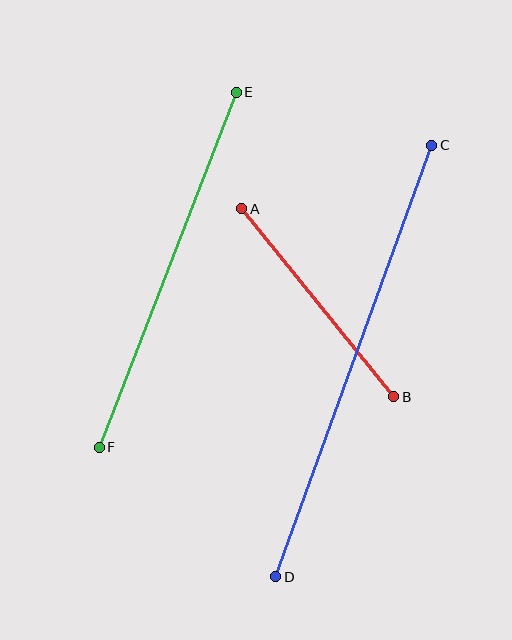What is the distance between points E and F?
The distance is approximately 380 pixels.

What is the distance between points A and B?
The distance is approximately 242 pixels.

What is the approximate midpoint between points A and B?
The midpoint is at approximately (318, 303) pixels.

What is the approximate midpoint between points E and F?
The midpoint is at approximately (168, 270) pixels.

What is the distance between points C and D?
The distance is approximately 459 pixels.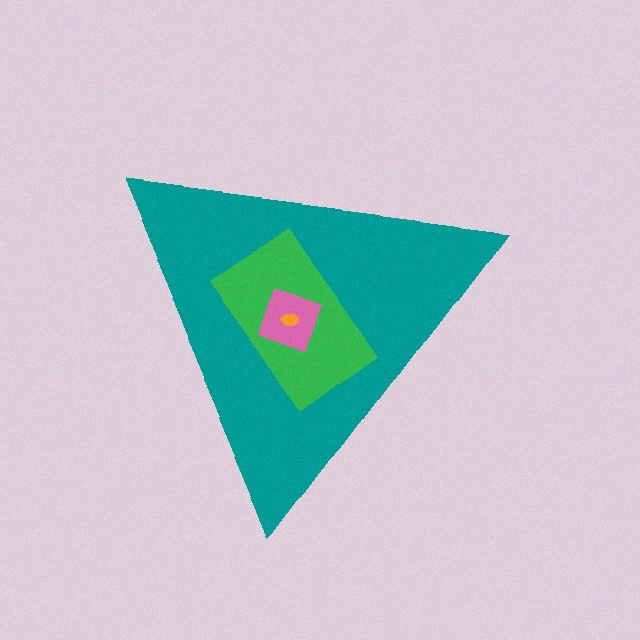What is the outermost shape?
The teal triangle.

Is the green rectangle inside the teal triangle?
Yes.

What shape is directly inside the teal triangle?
The green rectangle.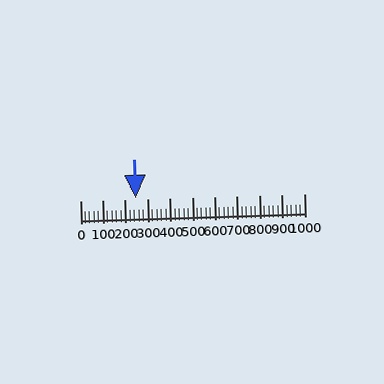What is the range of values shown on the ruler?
The ruler shows values from 0 to 1000.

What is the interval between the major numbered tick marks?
The major tick marks are spaced 100 units apart.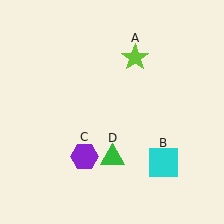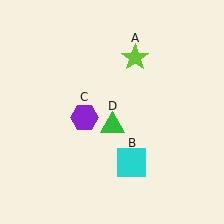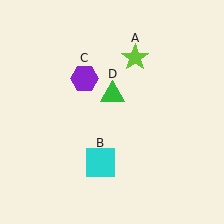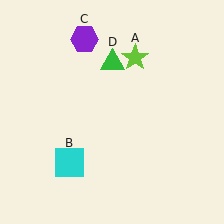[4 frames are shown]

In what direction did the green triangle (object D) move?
The green triangle (object D) moved up.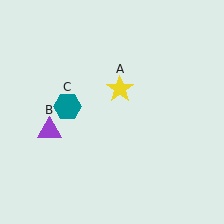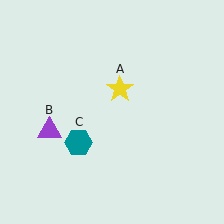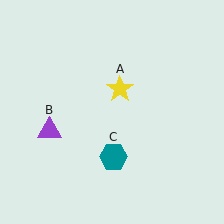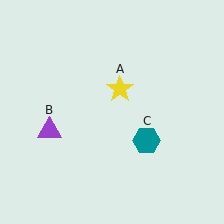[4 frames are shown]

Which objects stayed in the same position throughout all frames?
Yellow star (object A) and purple triangle (object B) remained stationary.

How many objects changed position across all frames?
1 object changed position: teal hexagon (object C).